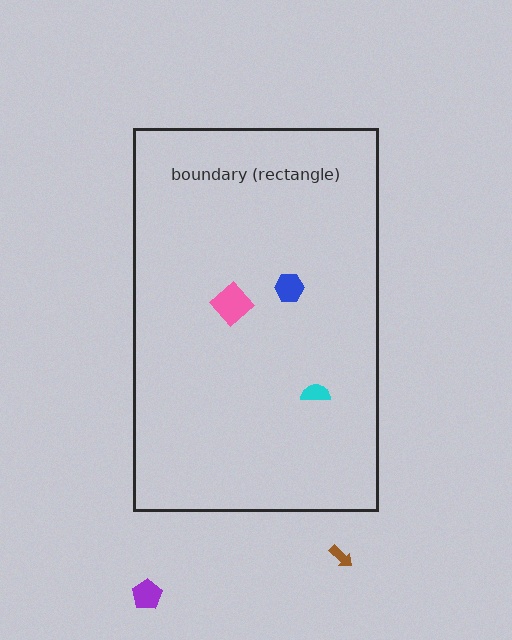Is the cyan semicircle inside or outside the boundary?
Inside.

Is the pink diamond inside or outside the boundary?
Inside.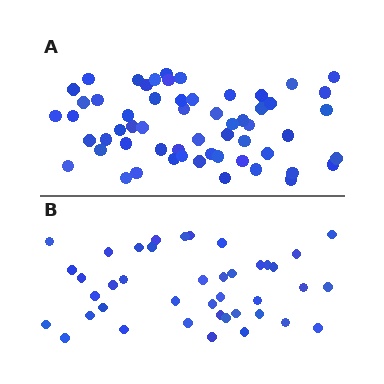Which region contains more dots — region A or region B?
Region A (the top region) has more dots.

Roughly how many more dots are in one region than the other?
Region A has approximately 15 more dots than region B.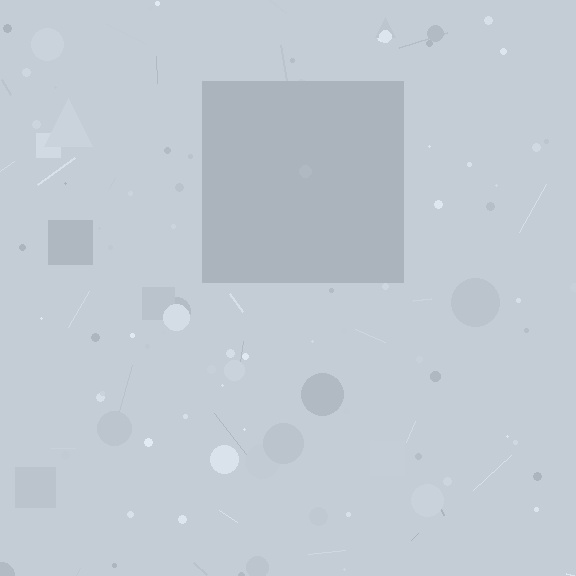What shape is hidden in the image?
A square is hidden in the image.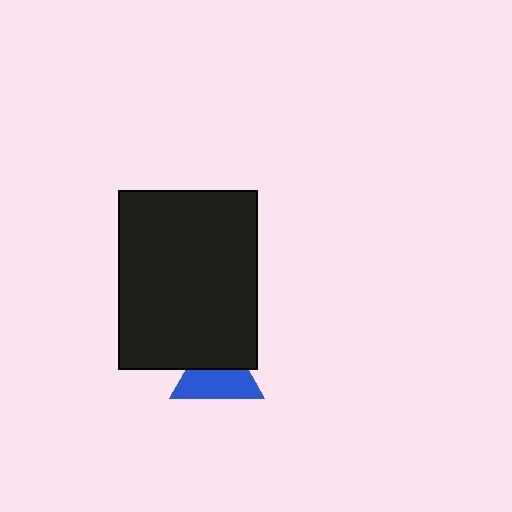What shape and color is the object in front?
The object in front is a black rectangle.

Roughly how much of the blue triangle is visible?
About half of it is visible (roughly 58%).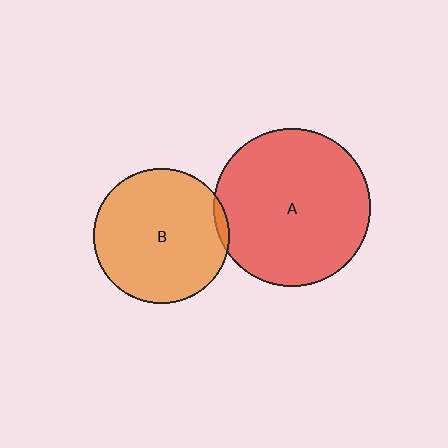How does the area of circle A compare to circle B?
Approximately 1.4 times.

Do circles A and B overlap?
Yes.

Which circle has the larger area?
Circle A (red).